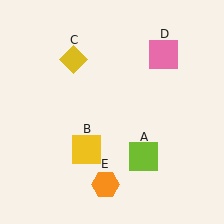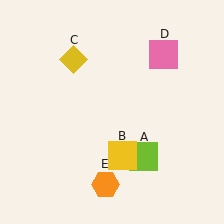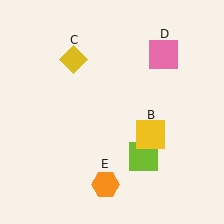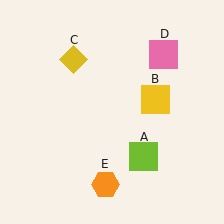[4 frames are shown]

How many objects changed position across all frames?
1 object changed position: yellow square (object B).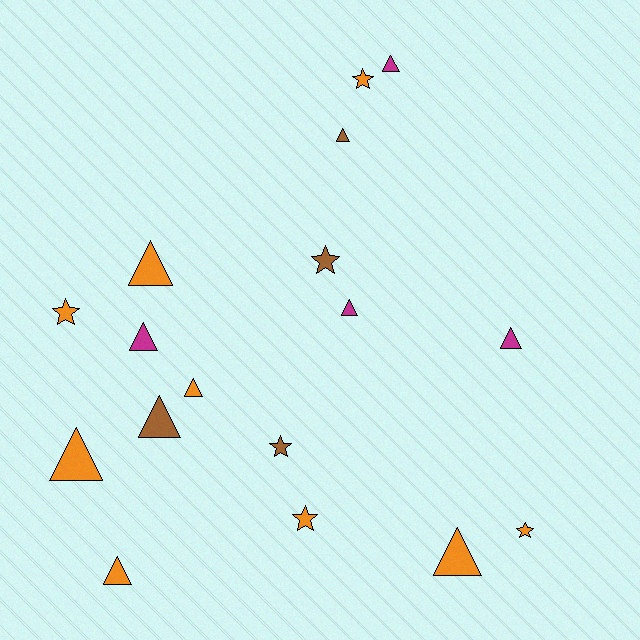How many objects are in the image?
There are 17 objects.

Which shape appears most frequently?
Triangle, with 11 objects.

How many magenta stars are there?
There are no magenta stars.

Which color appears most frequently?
Orange, with 9 objects.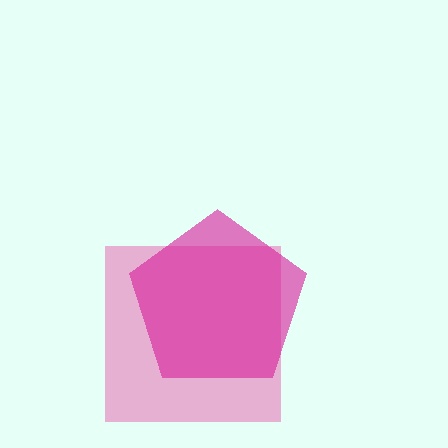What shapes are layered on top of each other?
The layered shapes are: a pink square, a magenta pentagon.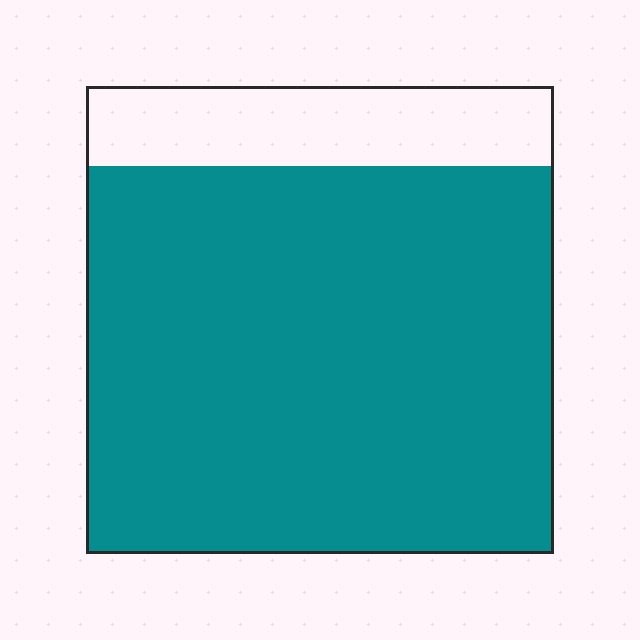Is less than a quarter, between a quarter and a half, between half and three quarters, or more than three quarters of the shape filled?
More than three quarters.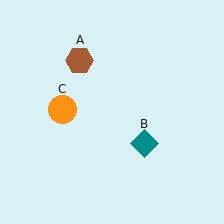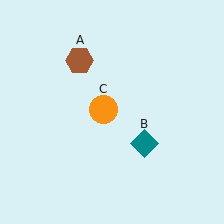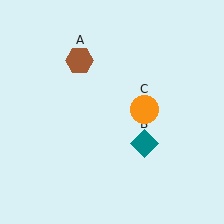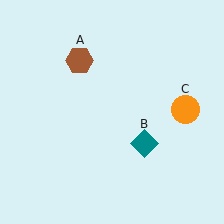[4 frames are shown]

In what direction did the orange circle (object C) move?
The orange circle (object C) moved right.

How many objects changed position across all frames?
1 object changed position: orange circle (object C).